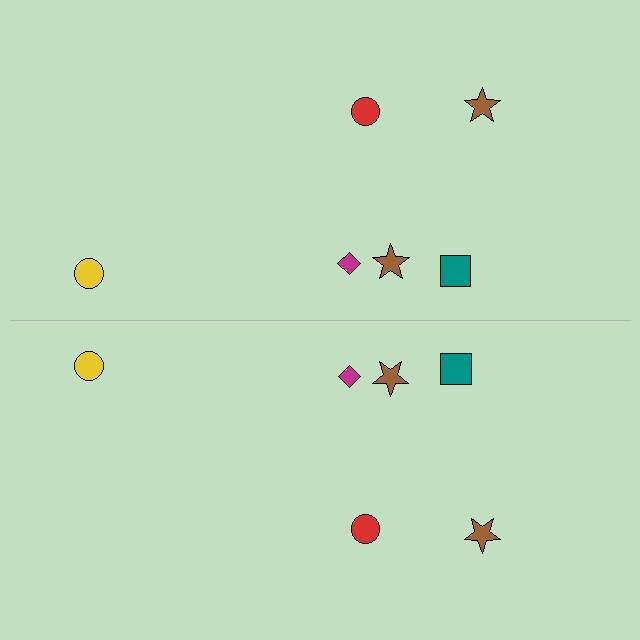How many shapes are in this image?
There are 12 shapes in this image.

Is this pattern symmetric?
Yes, this pattern has bilateral (reflection) symmetry.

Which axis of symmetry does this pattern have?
The pattern has a horizontal axis of symmetry running through the center of the image.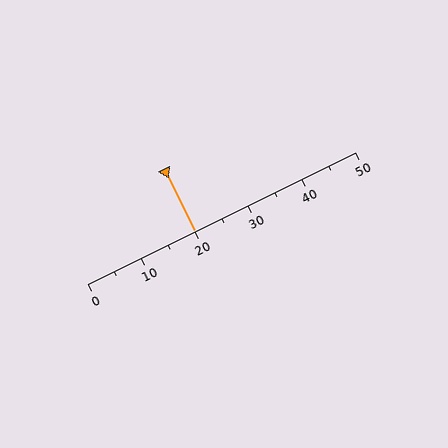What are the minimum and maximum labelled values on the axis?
The axis runs from 0 to 50.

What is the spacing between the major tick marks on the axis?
The major ticks are spaced 10 apart.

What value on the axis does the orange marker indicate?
The marker indicates approximately 20.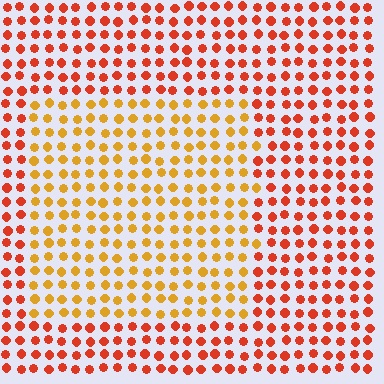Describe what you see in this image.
The image is filled with small red elements in a uniform arrangement. A rectangle-shaped region is visible where the elements are tinted to a slightly different hue, forming a subtle color boundary.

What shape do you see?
I see a rectangle.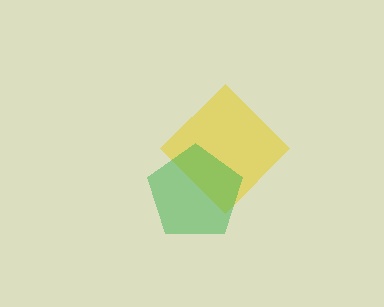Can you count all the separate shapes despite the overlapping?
Yes, there are 2 separate shapes.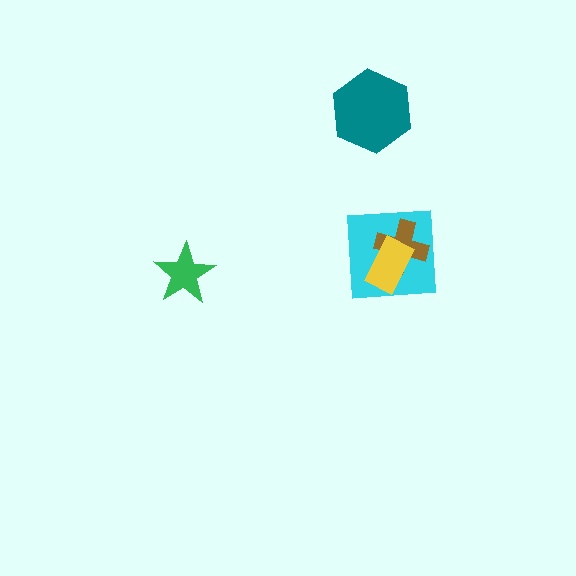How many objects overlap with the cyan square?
2 objects overlap with the cyan square.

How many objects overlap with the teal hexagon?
0 objects overlap with the teal hexagon.